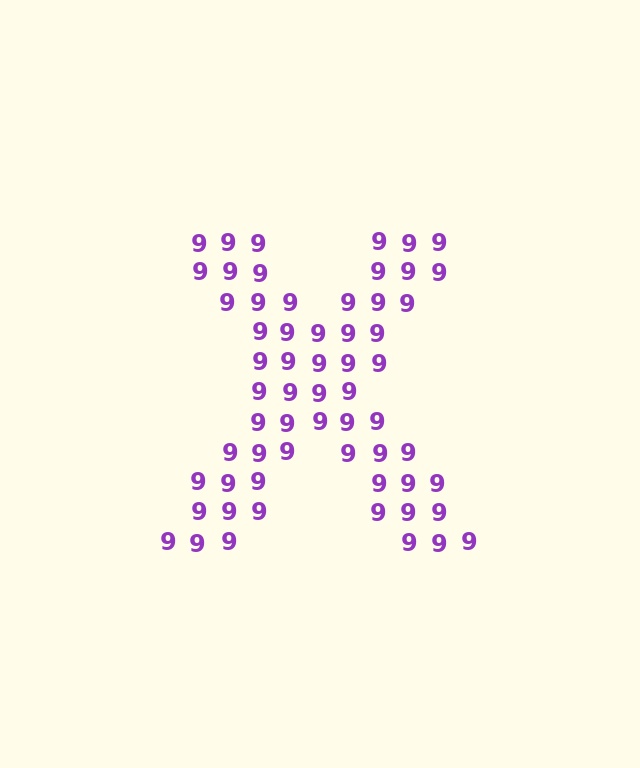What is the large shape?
The large shape is the letter X.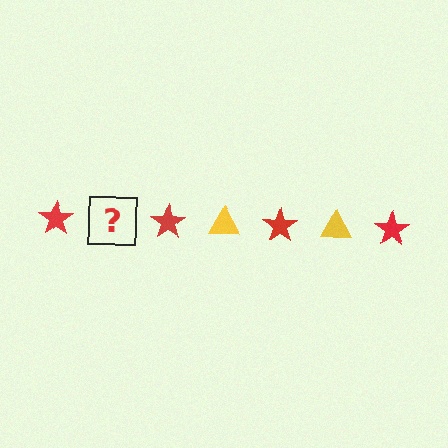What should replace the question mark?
The question mark should be replaced with a yellow triangle.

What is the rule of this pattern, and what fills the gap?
The rule is that the pattern alternates between red star and yellow triangle. The gap should be filled with a yellow triangle.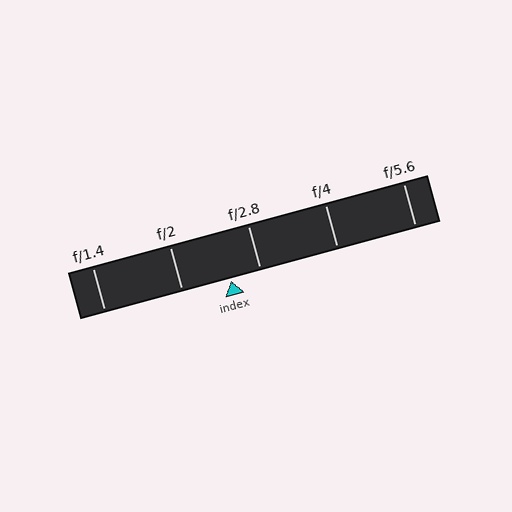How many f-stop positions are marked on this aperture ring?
There are 5 f-stop positions marked.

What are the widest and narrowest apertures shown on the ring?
The widest aperture shown is f/1.4 and the narrowest is f/5.6.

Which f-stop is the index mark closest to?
The index mark is closest to f/2.8.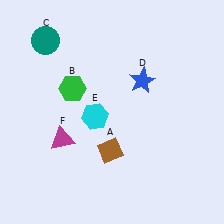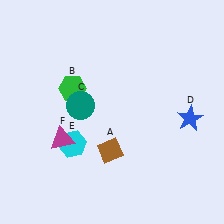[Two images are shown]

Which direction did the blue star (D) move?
The blue star (D) moved right.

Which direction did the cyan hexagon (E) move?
The cyan hexagon (E) moved down.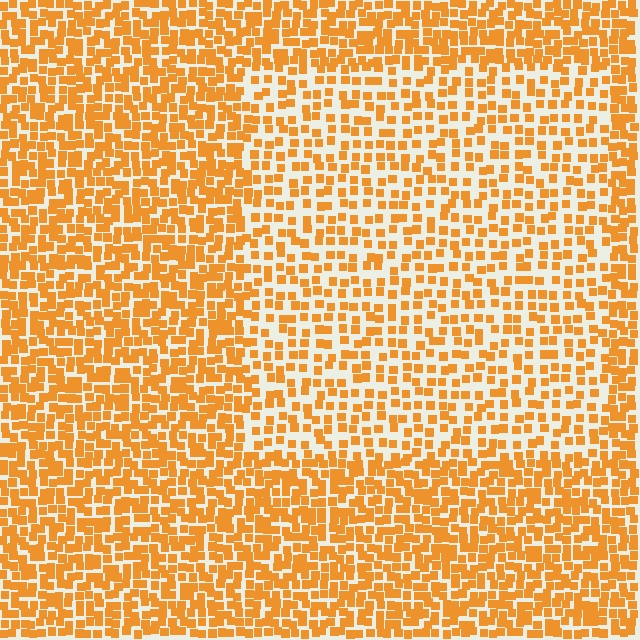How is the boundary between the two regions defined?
The boundary is defined by a change in element density (approximately 1.8x ratio). All elements are the same color, size, and shape.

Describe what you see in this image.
The image contains small orange elements arranged at two different densities. A rectangle-shaped region is visible where the elements are less densely packed than the surrounding area.